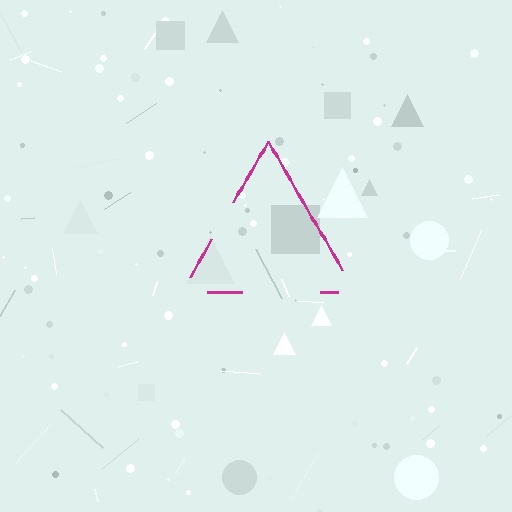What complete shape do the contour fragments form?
The contour fragments form a triangle.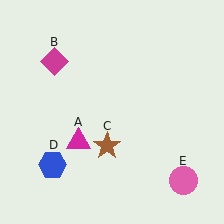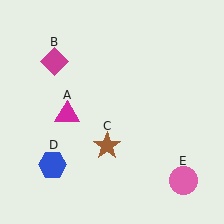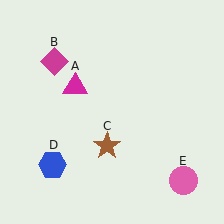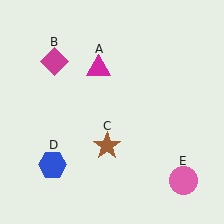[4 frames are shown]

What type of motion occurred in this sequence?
The magenta triangle (object A) rotated clockwise around the center of the scene.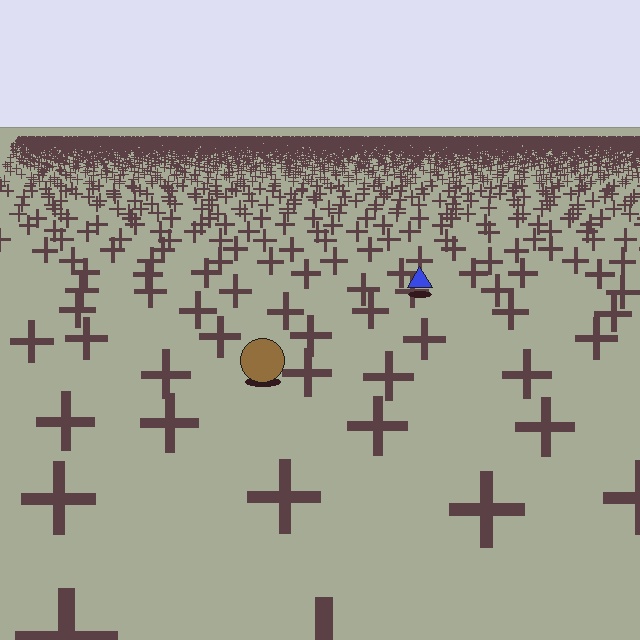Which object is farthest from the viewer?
The blue triangle is farthest from the viewer. It appears smaller and the ground texture around it is denser.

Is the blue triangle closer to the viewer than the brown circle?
No. The brown circle is closer — you can tell from the texture gradient: the ground texture is coarser near it.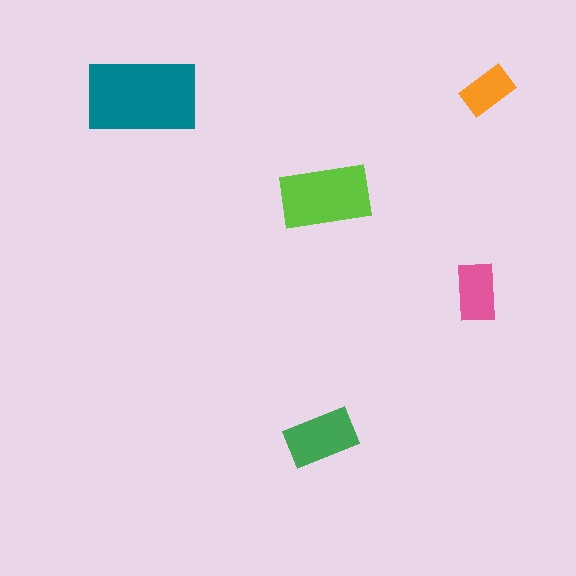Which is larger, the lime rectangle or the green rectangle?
The lime one.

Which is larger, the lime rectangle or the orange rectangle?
The lime one.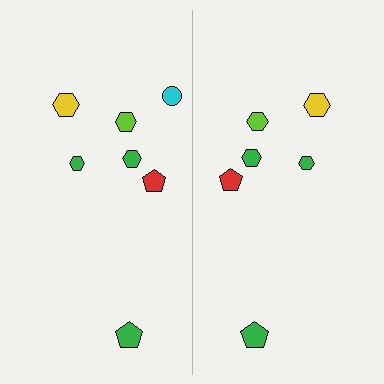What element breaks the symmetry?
A cyan circle is missing from the right side.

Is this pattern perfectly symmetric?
No, the pattern is not perfectly symmetric. A cyan circle is missing from the right side.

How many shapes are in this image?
There are 13 shapes in this image.